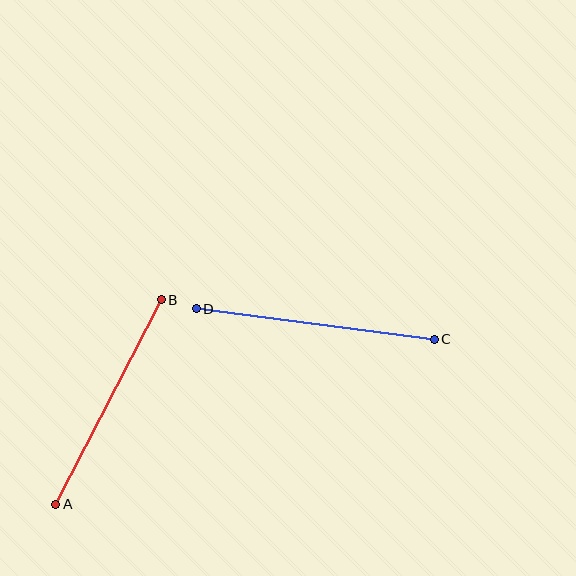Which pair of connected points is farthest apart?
Points C and D are farthest apart.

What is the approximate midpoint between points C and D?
The midpoint is at approximately (315, 324) pixels.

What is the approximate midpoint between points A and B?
The midpoint is at approximately (109, 402) pixels.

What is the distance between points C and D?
The distance is approximately 240 pixels.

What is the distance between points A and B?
The distance is approximately 230 pixels.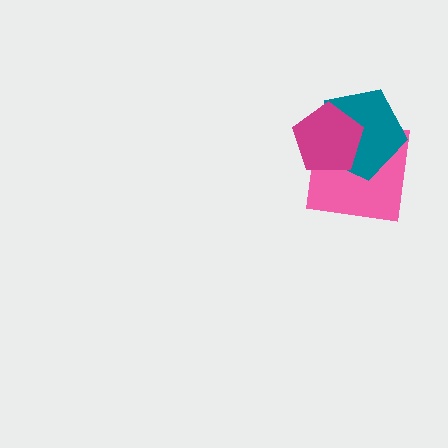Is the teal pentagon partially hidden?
Yes, it is partially covered by another shape.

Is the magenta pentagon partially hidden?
No, no other shape covers it.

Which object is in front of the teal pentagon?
The magenta pentagon is in front of the teal pentagon.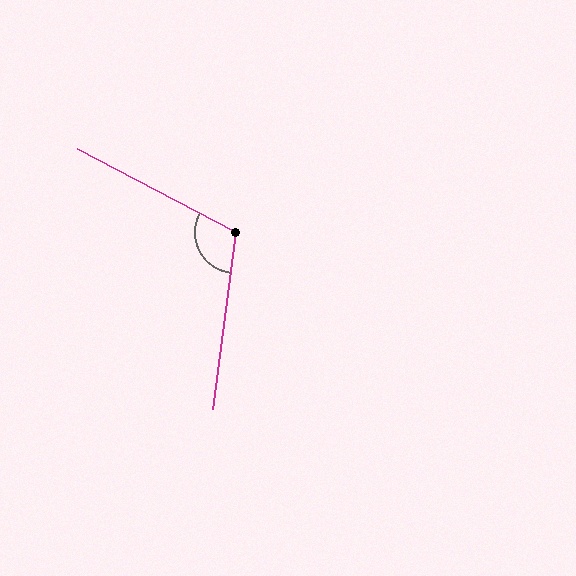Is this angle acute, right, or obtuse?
It is obtuse.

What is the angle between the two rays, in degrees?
Approximately 110 degrees.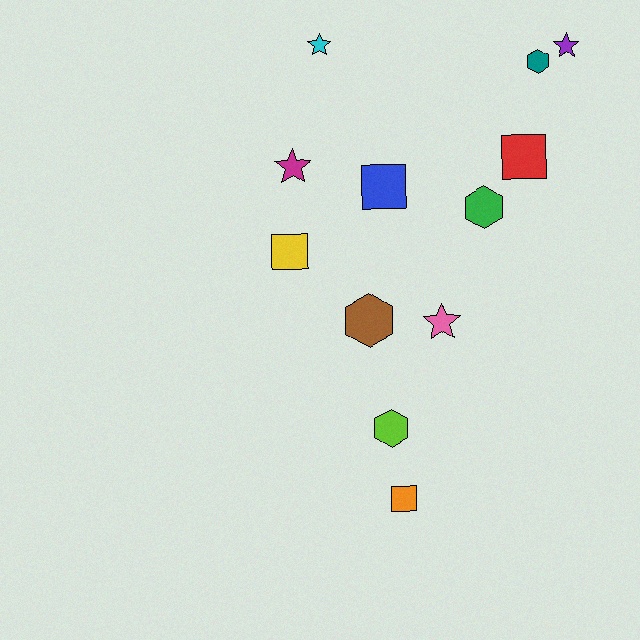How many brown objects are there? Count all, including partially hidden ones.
There is 1 brown object.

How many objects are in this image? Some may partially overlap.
There are 12 objects.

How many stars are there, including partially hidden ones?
There are 4 stars.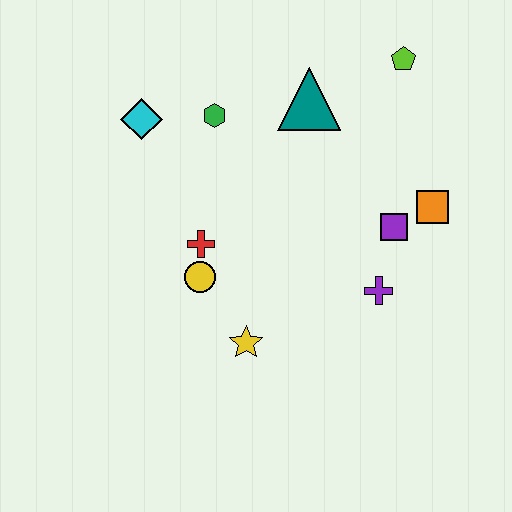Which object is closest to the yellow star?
The yellow circle is closest to the yellow star.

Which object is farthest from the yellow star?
The lime pentagon is farthest from the yellow star.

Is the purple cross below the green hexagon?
Yes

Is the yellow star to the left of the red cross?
No